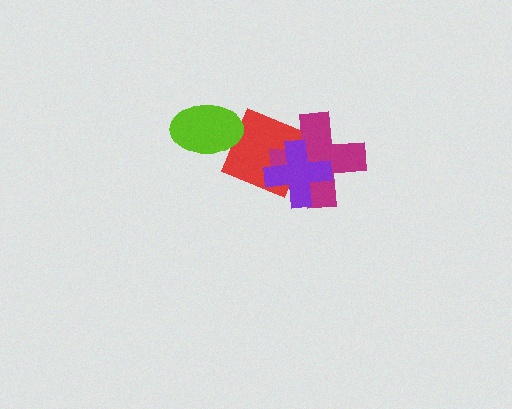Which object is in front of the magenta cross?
The purple cross is in front of the magenta cross.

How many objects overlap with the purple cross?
2 objects overlap with the purple cross.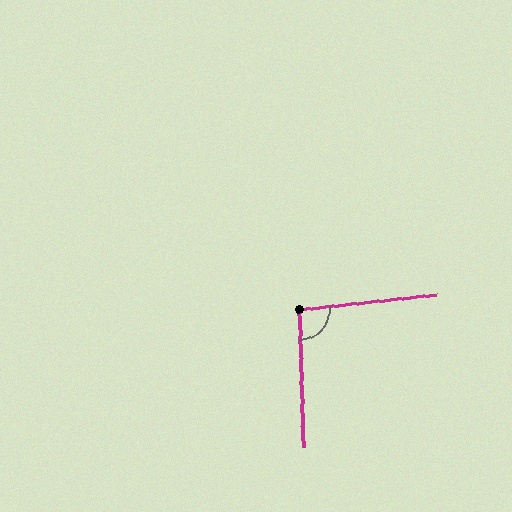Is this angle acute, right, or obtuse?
It is approximately a right angle.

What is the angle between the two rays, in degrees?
Approximately 94 degrees.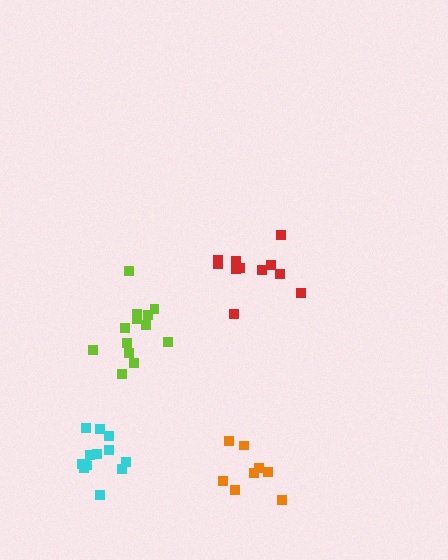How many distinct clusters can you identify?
There are 4 distinct clusters.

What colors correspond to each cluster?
The clusters are colored: orange, lime, red, cyan.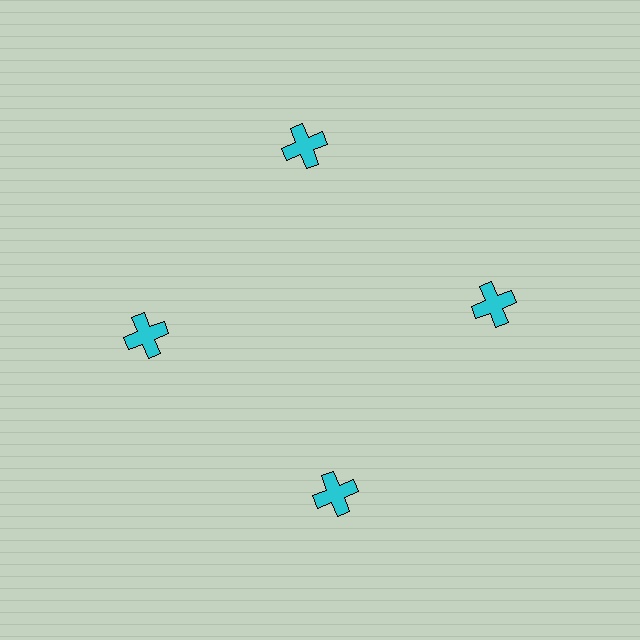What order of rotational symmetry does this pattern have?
This pattern has 4-fold rotational symmetry.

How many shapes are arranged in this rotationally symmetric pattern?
There are 4 shapes, arranged in 4 groups of 1.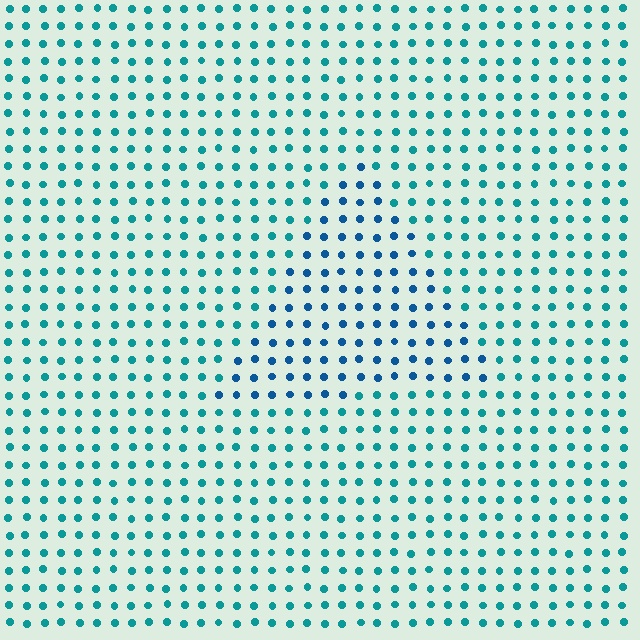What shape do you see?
I see a triangle.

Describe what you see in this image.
The image is filled with small teal elements in a uniform arrangement. A triangle-shaped region is visible where the elements are tinted to a slightly different hue, forming a subtle color boundary.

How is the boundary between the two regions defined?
The boundary is defined purely by a slight shift in hue (about 28 degrees). Spacing, size, and orientation are identical on both sides.